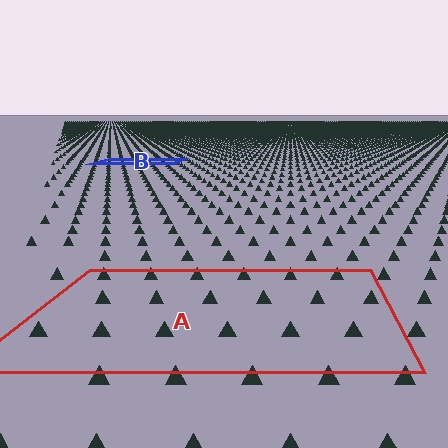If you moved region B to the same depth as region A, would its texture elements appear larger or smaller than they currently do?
They would appear larger. At a closer depth, the same texture elements are projected at a bigger on-screen size.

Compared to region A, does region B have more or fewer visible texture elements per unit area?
Region B has more texture elements per unit area — they are packed more densely because it is farther away.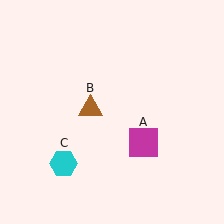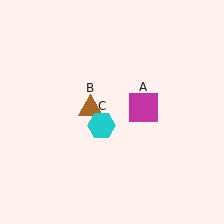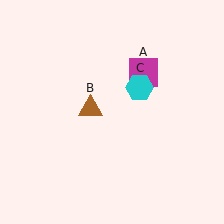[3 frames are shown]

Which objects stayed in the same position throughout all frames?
Brown triangle (object B) remained stationary.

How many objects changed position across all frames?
2 objects changed position: magenta square (object A), cyan hexagon (object C).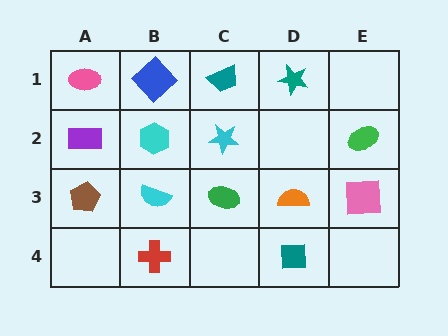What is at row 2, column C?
A cyan star.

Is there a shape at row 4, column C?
No, that cell is empty.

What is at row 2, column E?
A green ellipse.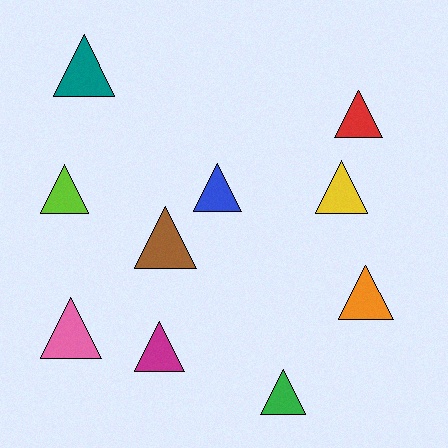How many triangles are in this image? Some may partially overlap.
There are 10 triangles.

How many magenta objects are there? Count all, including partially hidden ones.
There is 1 magenta object.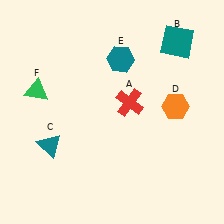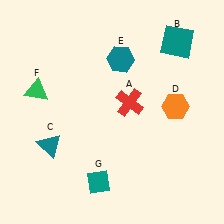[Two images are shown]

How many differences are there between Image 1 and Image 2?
There is 1 difference between the two images.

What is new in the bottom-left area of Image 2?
A teal diamond (G) was added in the bottom-left area of Image 2.